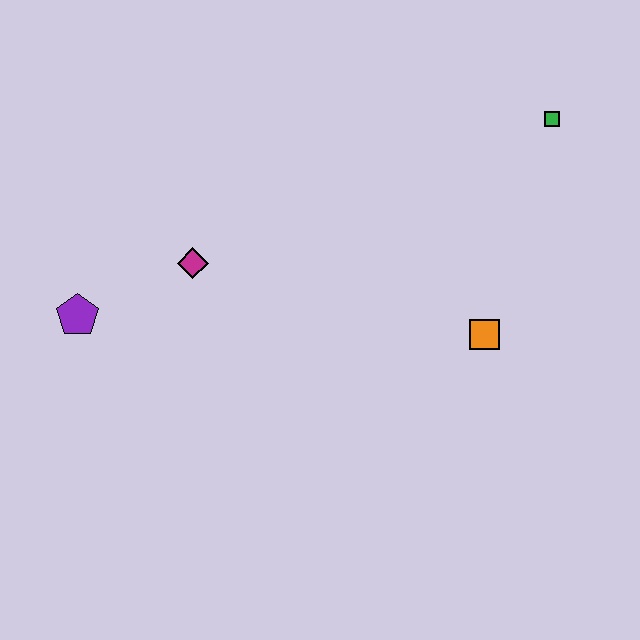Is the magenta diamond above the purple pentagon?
Yes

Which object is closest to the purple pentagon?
The magenta diamond is closest to the purple pentagon.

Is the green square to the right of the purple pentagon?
Yes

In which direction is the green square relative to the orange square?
The green square is above the orange square.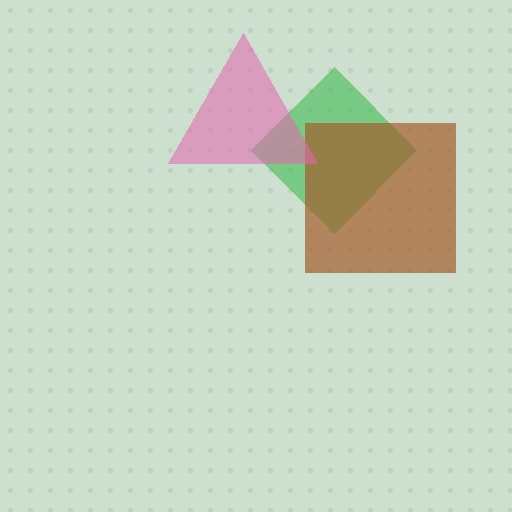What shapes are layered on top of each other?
The layered shapes are: a green diamond, a brown square, a pink triangle.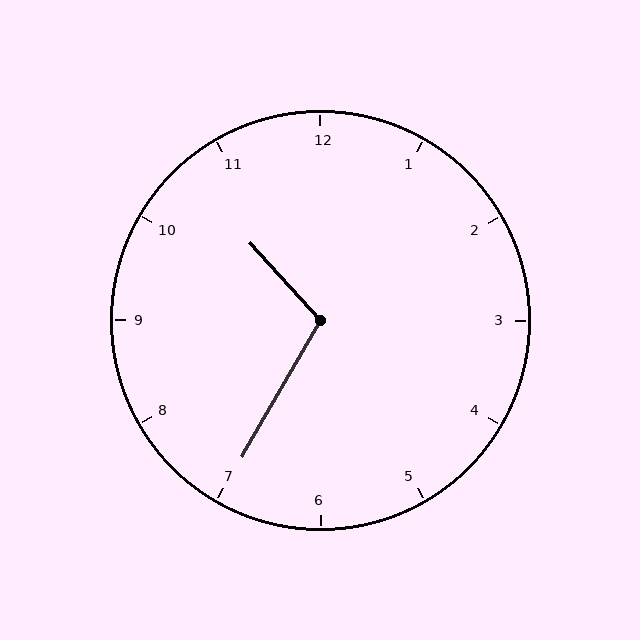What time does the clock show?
10:35.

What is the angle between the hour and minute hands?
Approximately 108 degrees.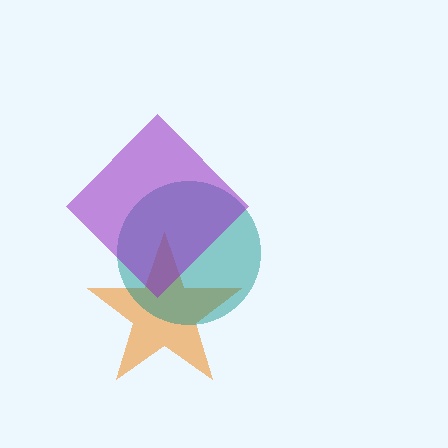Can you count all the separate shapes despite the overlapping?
Yes, there are 3 separate shapes.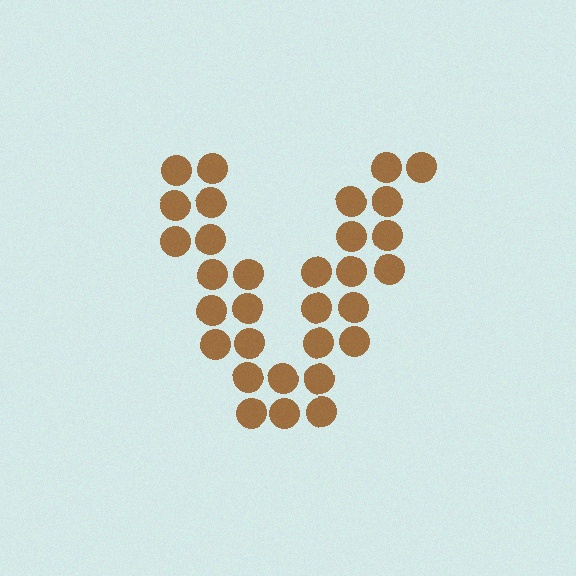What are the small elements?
The small elements are circles.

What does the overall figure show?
The overall figure shows the letter V.